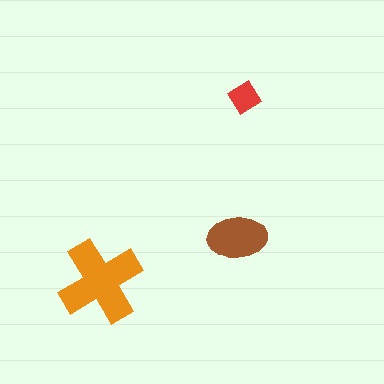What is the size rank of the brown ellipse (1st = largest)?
2nd.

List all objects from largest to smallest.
The orange cross, the brown ellipse, the red diamond.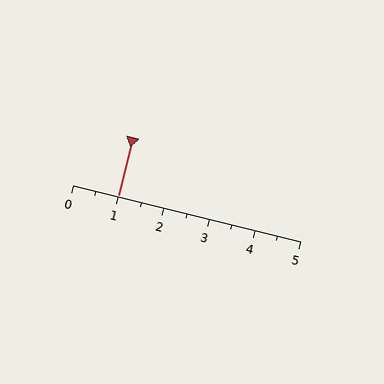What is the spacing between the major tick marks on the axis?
The major ticks are spaced 1 apart.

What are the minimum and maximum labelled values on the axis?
The axis runs from 0 to 5.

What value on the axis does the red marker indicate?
The marker indicates approximately 1.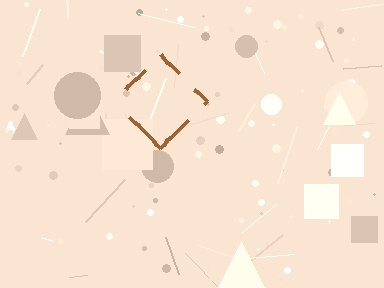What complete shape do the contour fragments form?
The contour fragments form a diamond.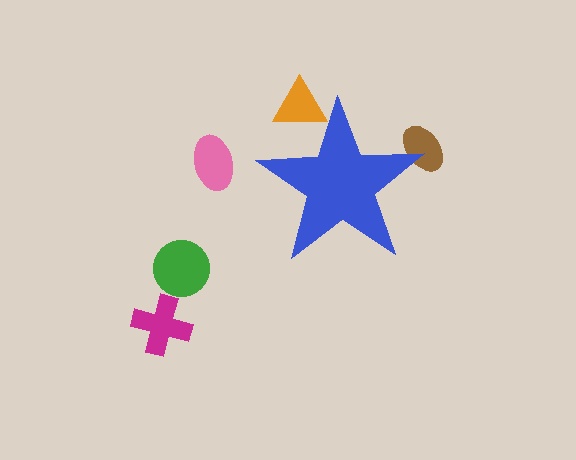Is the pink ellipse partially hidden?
No, the pink ellipse is fully visible.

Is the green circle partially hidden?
No, the green circle is fully visible.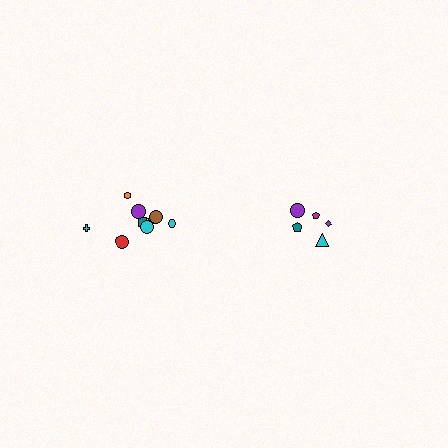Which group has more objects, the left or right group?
The left group.